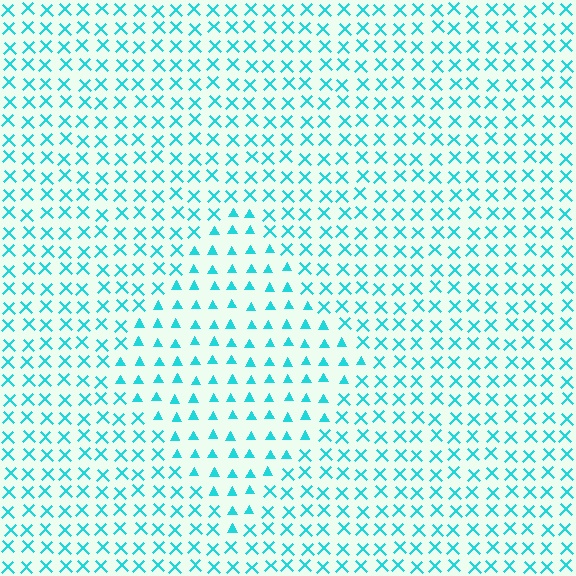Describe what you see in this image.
The image is filled with small cyan elements arranged in a uniform grid. A diamond-shaped region contains triangles, while the surrounding area contains X marks. The boundary is defined purely by the change in element shape.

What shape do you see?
I see a diamond.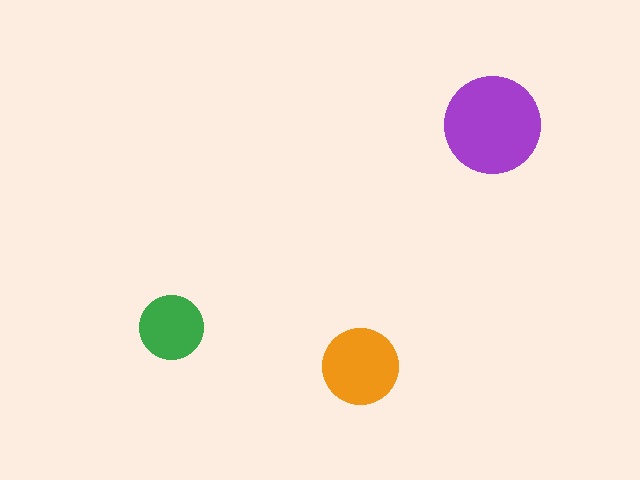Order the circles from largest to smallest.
the purple one, the orange one, the green one.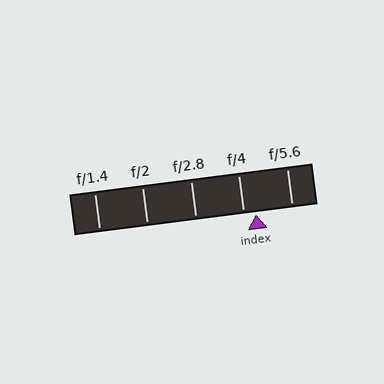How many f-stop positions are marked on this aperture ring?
There are 5 f-stop positions marked.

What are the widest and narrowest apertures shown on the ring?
The widest aperture shown is f/1.4 and the narrowest is f/5.6.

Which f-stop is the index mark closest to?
The index mark is closest to f/4.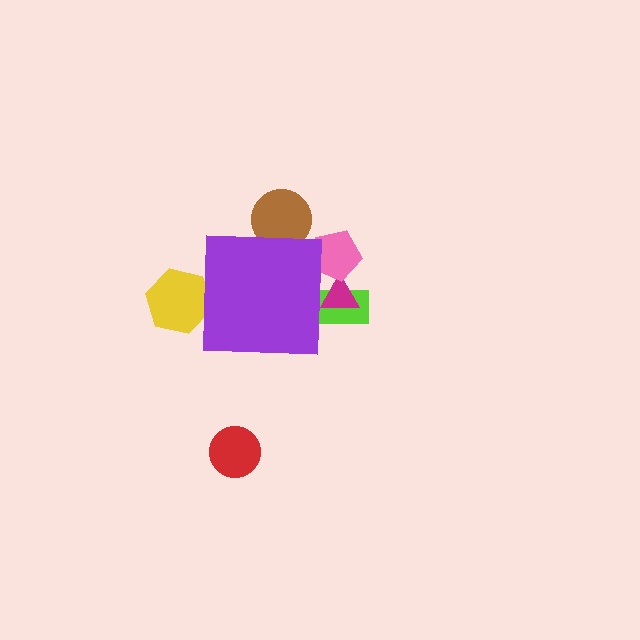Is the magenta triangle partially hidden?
Yes, the magenta triangle is partially hidden behind the purple square.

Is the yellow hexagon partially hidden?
Yes, the yellow hexagon is partially hidden behind the purple square.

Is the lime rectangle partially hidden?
Yes, the lime rectangle is partially hidden behind the purple square.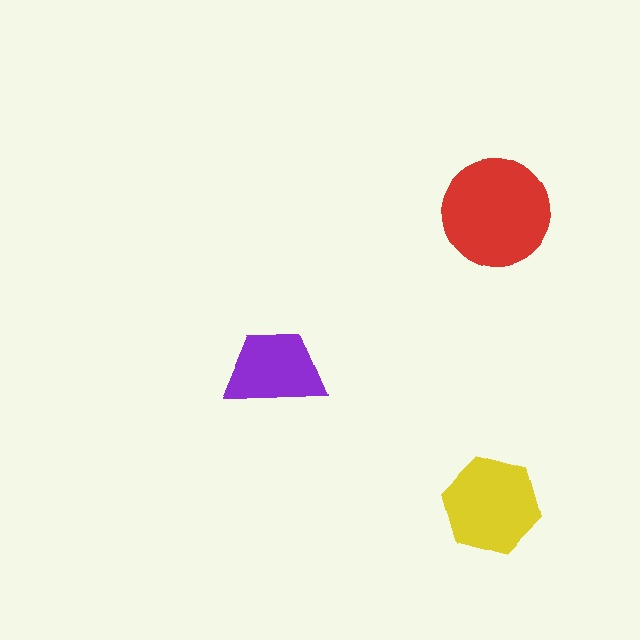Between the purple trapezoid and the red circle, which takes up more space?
The red circle.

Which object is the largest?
The red circle.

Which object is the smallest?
The purple trapezoid.